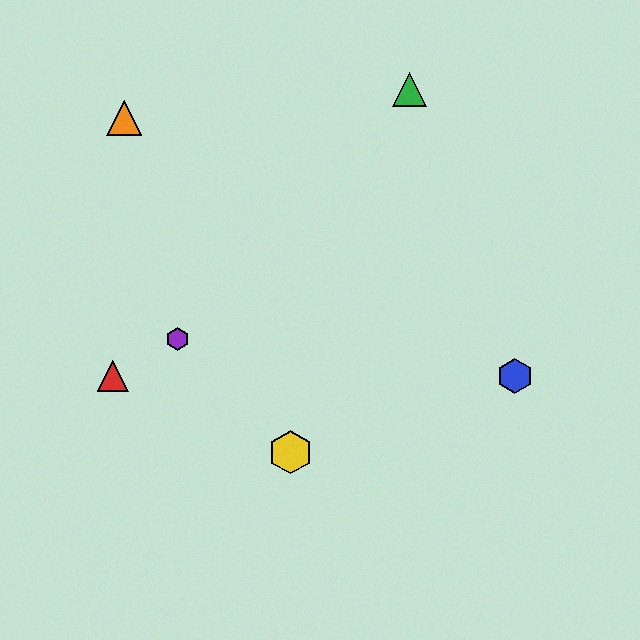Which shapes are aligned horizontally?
The red triangle, the blue hexagon are aligned horizontally.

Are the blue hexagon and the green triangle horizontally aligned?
No, the blue hexagon is at y≈376 and the green triangle is at y≈89.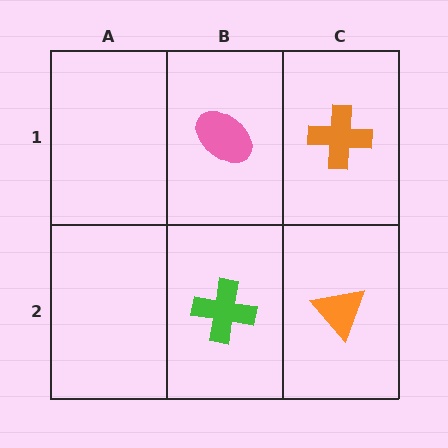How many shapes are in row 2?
2 shapes.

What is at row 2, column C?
An orange triangle.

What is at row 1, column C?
An orange cross.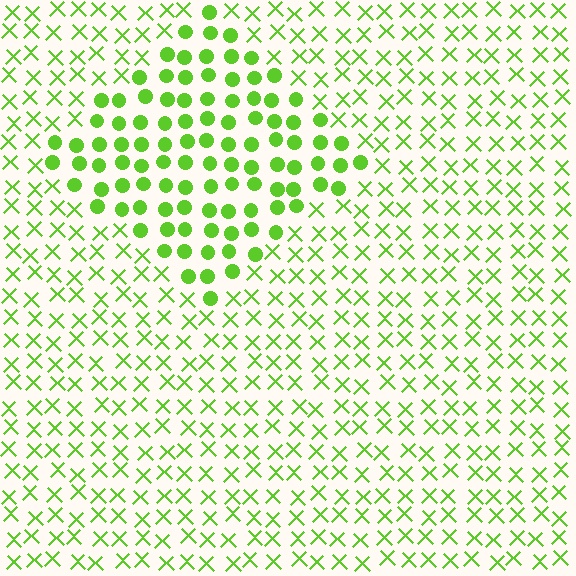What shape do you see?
I see a diamond.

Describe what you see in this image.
The image is filled with small lime elements arranged in a uniform grid. A diamond-shaped region contains circles, while the surrounding area contains X marks. The boundary is defined purely by the change in element shape.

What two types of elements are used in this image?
The image uses circles inside the diamond region and X marks outside it.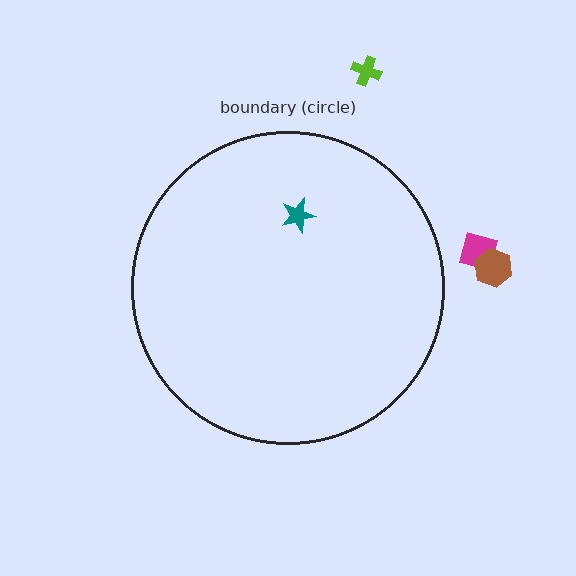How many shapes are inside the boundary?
1 inside, 3 outside.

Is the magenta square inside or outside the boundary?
Outside.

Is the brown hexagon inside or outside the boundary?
Outside.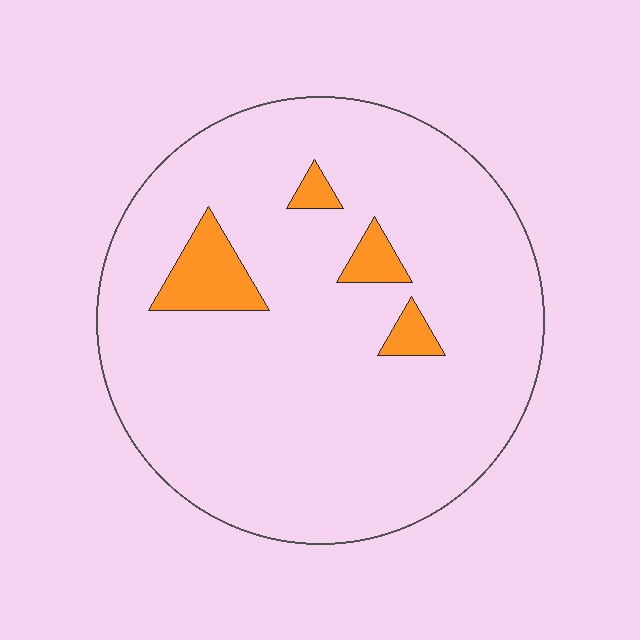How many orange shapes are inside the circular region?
4.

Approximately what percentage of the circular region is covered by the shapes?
Approximately 10%.